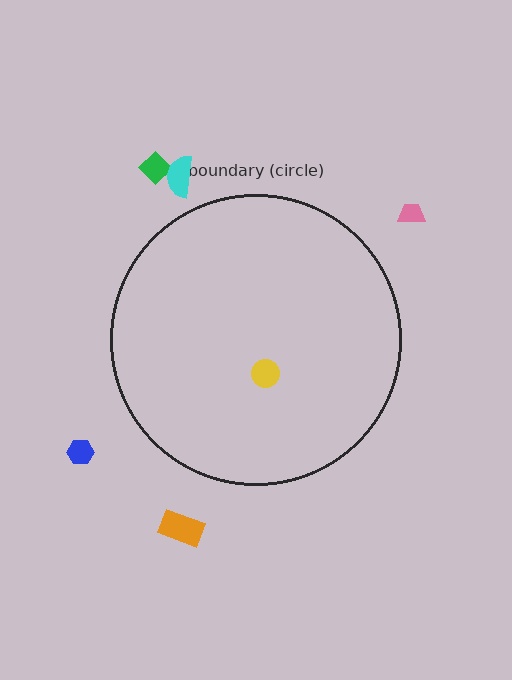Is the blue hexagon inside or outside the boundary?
Outside.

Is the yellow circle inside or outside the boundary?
Inside.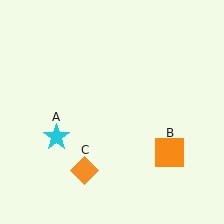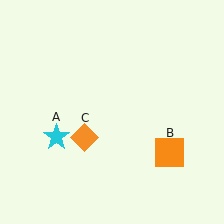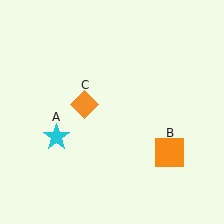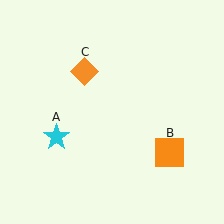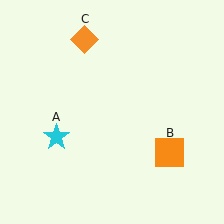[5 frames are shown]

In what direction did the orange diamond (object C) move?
The orange diamond (object C) moved up.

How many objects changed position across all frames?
1 object changed position: orange diamond (object C).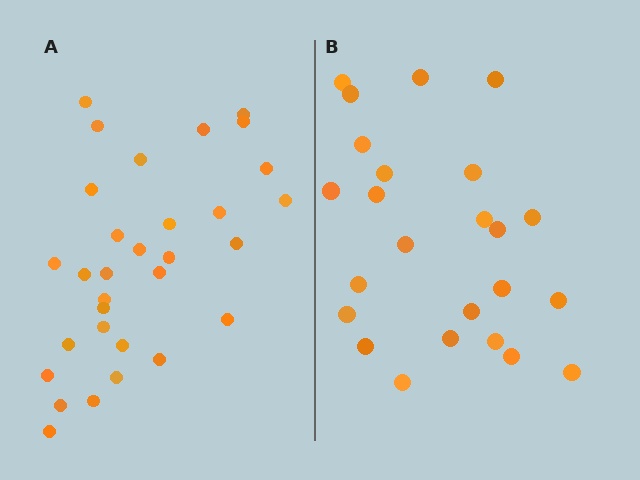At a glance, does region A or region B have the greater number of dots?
Region A (the left region) has more dots.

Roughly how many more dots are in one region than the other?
Region A has roughly 8 or so more dots than region B.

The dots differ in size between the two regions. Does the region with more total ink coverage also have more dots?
No. Region B has more total ink coverage because its dots are larger, but region A actually contains more individual dots. Total area can be misleading — the number of items is what matters here.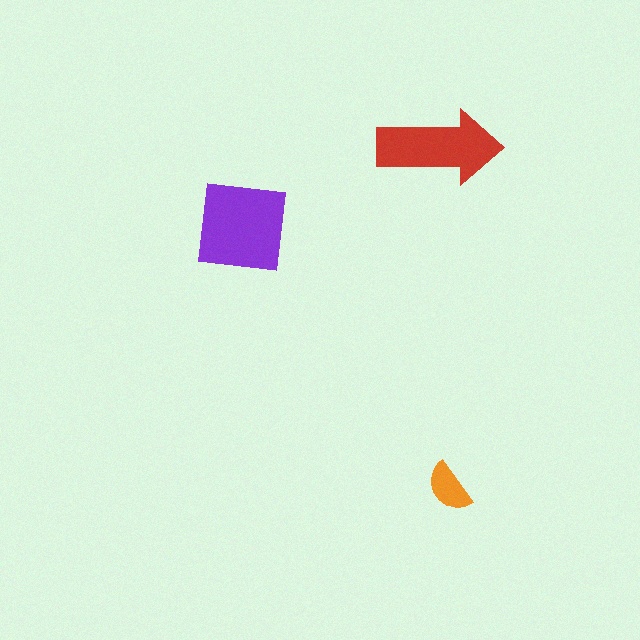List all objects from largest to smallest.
The purple square, the red arrow, the orange semicircle.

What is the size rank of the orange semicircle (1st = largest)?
3rd.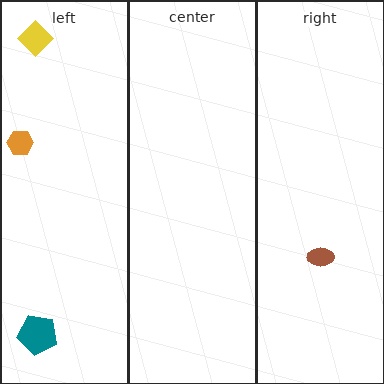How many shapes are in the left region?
3.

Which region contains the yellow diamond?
The left region.